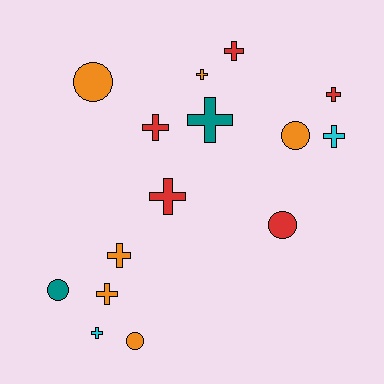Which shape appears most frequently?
Cross, with 10 objects.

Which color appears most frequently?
Orange, with 6 objects.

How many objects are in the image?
There are 15 objects.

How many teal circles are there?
There is 1 teal circle.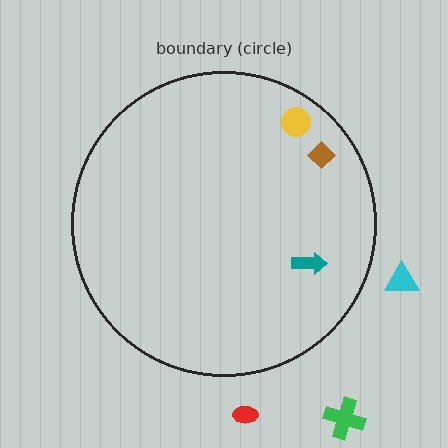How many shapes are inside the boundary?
3 inside, 3 outside.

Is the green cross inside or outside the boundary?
Outside.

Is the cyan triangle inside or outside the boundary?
Outside.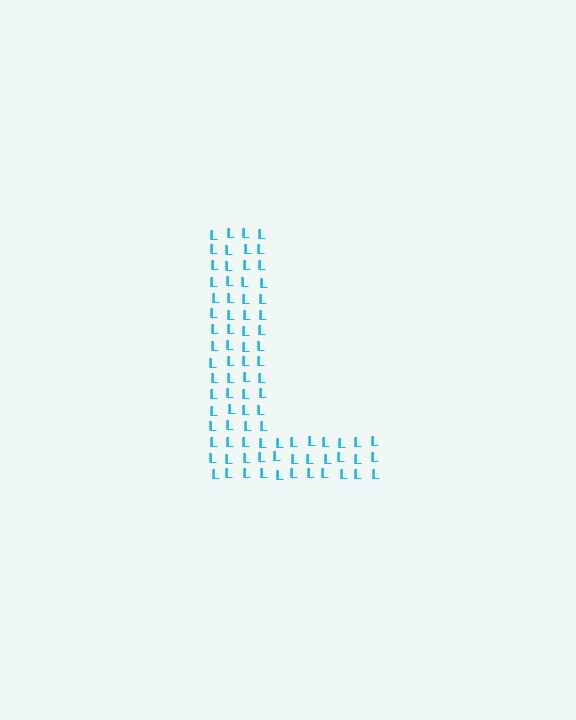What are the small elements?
The small elements are letter L's.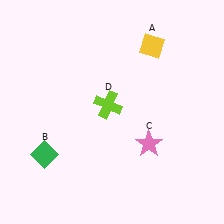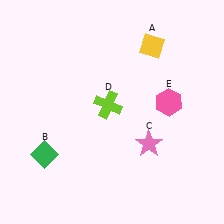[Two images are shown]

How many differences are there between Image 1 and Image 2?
There is 1 difference between the two images.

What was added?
A pink hexagon (E) was added in Image 2.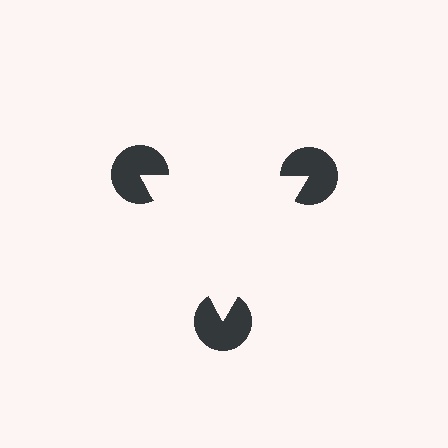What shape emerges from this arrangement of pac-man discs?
An illusory triangle — its edges are inferred from the aligned wedge cuts in the pac-man discs, not physically drawn.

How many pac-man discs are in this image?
There are 3 — one at each vertex of the illusory triangle.